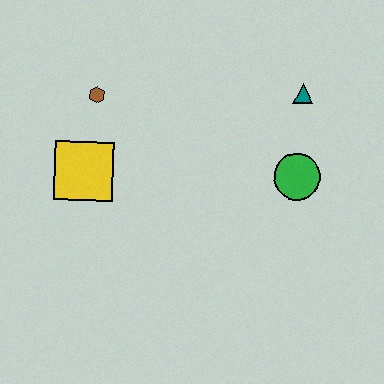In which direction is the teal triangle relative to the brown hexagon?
The teal triangle is to the right of the brown hexagon.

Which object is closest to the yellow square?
The brown hexagon is closest to the yellow square.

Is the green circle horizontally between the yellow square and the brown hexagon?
No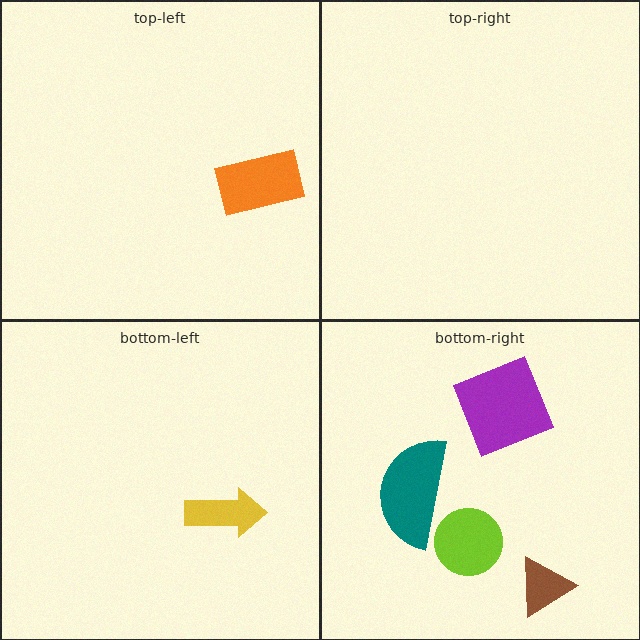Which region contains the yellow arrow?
The bottom-left region.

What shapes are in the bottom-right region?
The brown triangle, the purple diamond, the teal semicircle, the lime circle.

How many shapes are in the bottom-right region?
4.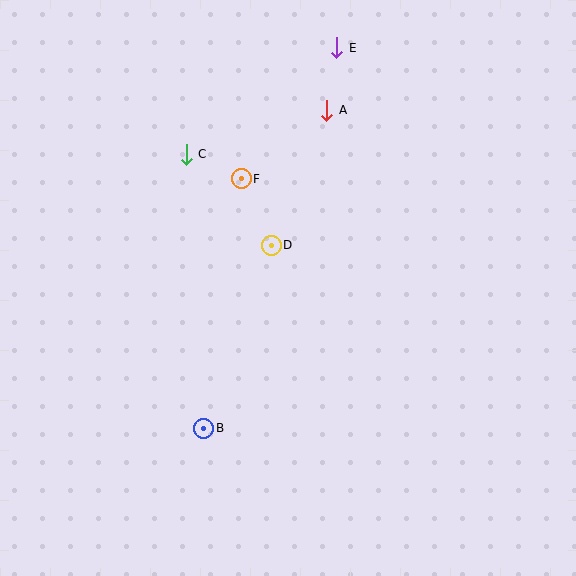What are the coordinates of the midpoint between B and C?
The midpoint between B and C is at (195, 291).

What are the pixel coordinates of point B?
Point B is at (204, 428).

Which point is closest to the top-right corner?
Point E is closest to the top-right corner.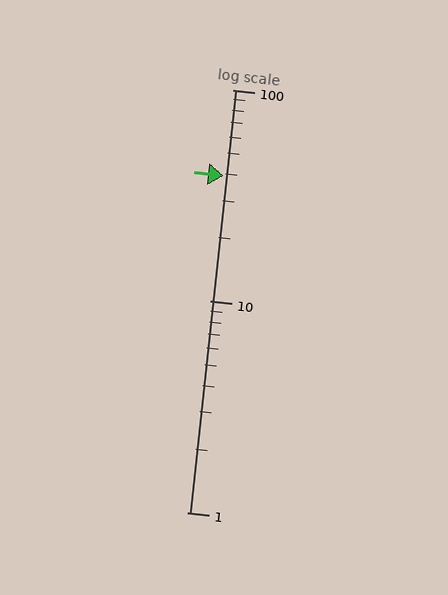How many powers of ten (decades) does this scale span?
The scale spans 2 decades, from 1 to 100.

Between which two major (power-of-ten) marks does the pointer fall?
The pointer is between 10 and 100.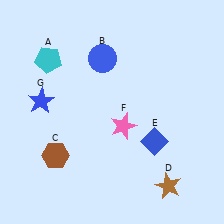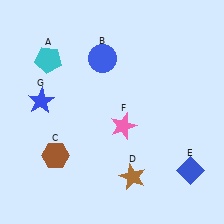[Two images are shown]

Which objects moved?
The objects that moved are: the brown star (D), the blue diamond (E).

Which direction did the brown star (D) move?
The brown star (D) moved left.